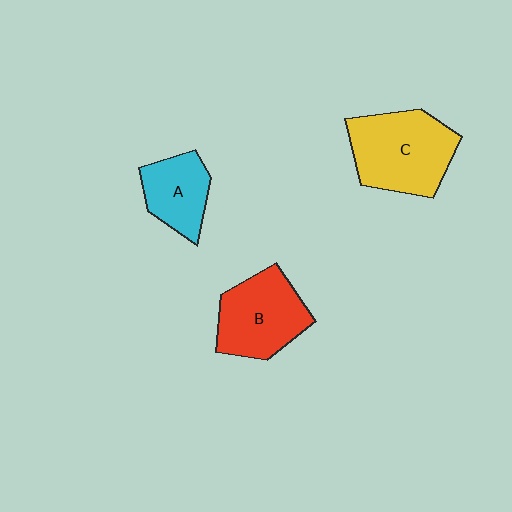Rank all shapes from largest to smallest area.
From largest to smallest: C (yellow), B (red), A (cyan).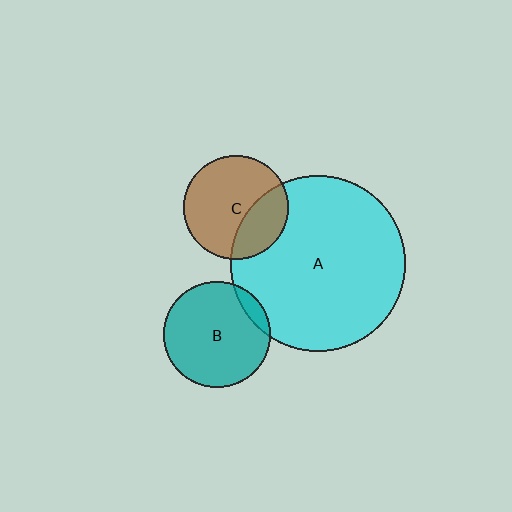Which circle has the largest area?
Circle A (cyan).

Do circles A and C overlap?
Yes.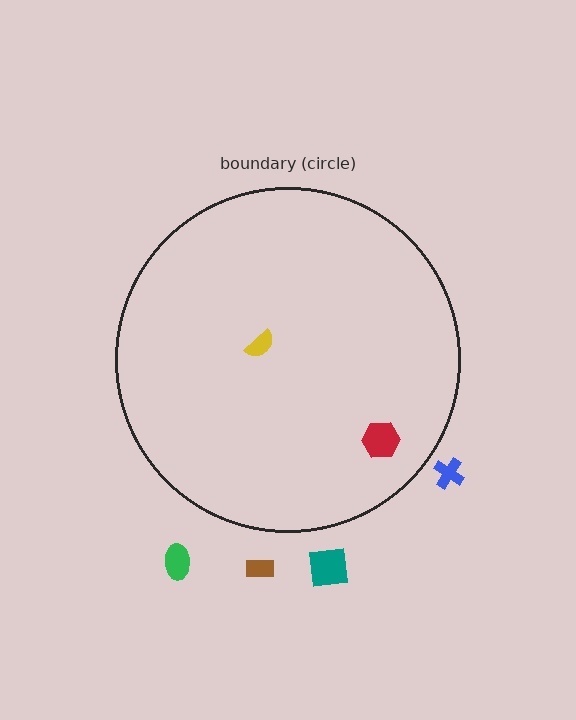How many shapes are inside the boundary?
2 inside, 4 outside.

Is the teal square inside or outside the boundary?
Outside.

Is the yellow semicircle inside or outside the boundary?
Inside.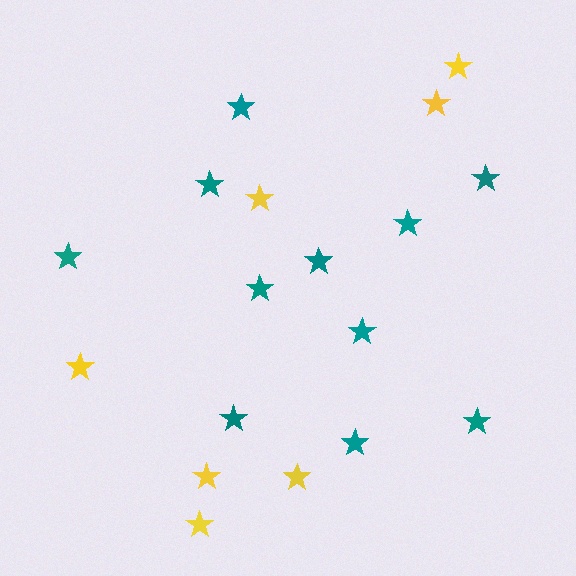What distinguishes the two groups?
There are 2 groups: one group of yellow stars (7) and one group of teal stars (11).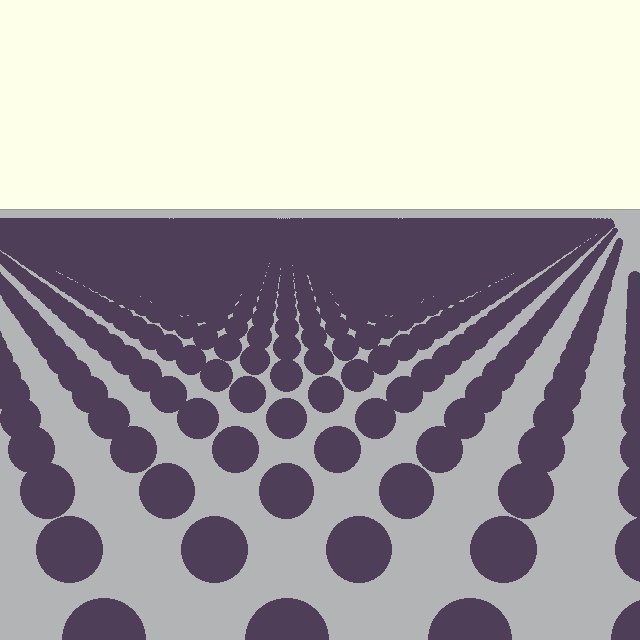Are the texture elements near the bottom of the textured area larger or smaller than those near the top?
Larger. Near the bottom, elements are closer to the viewer and appear at a bigger on-screen size.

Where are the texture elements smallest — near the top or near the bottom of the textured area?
Near the top.